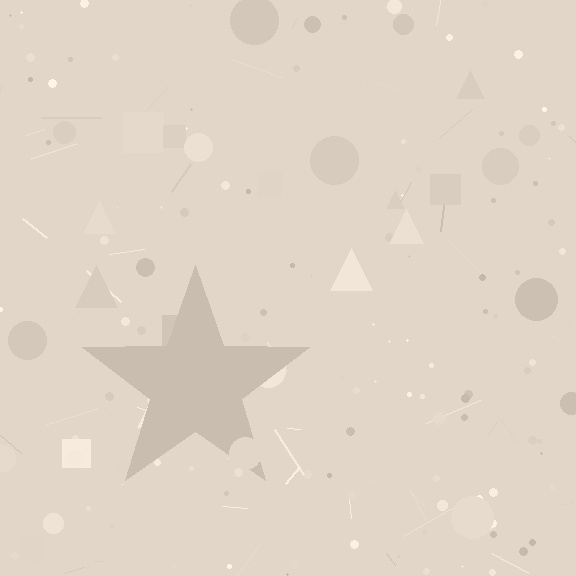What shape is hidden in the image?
A star is hidden in the image.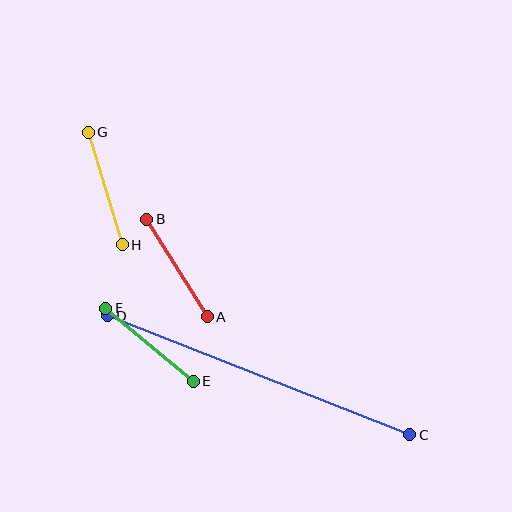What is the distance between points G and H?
The distance is approximately 118 pixels.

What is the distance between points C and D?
The distance is approximately 325 pixels.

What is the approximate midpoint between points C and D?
The midpoint is at approximately (259, 375) pixels.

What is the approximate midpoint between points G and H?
The midpoint is at approximately (105, 189) pixels.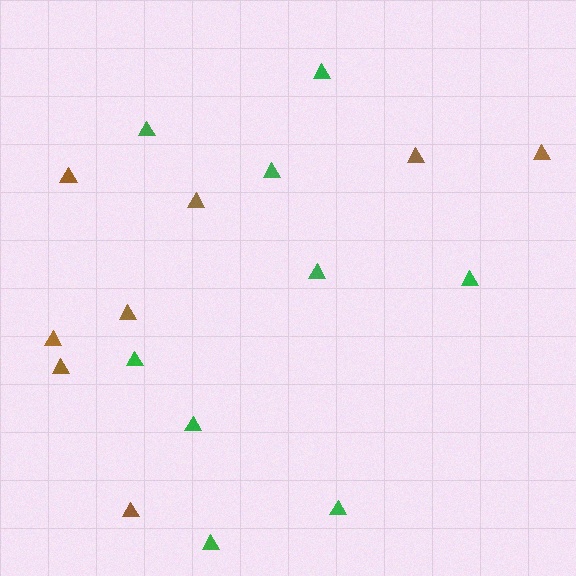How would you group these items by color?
There are 2 groups: one group of brown triangles (8) and one group of green triangles (9).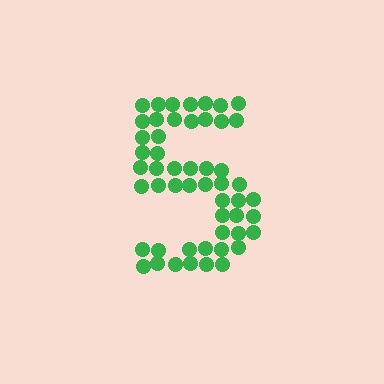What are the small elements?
The small elements are circles.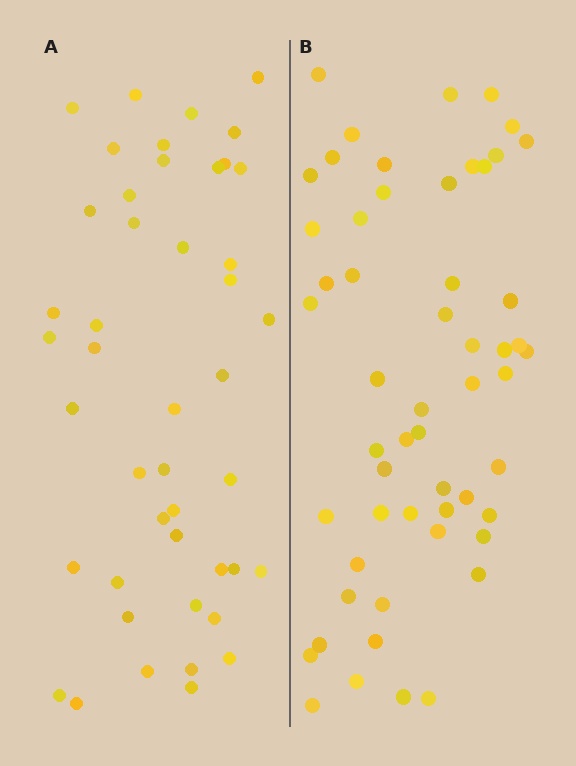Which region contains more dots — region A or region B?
Region B (the right region) has more dots.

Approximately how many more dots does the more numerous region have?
Region B has roughly 10 or so more dots than region A.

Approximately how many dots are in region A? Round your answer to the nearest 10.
About 40 dots. (The exact count is 45, which rounds to 40.)